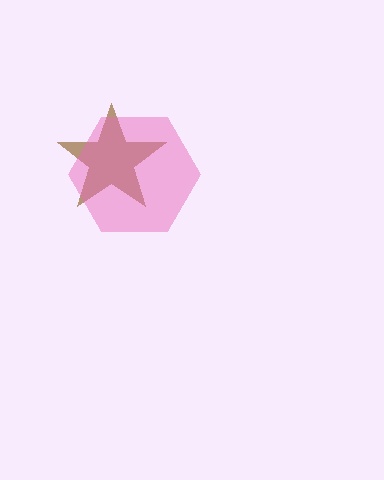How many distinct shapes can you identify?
There are 2 distinct shapes: a brown star, a pink hexagon.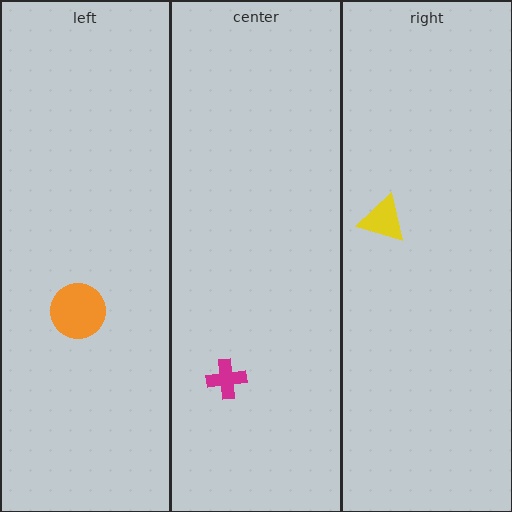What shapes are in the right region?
The yellow triangle.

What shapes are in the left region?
The orange circle.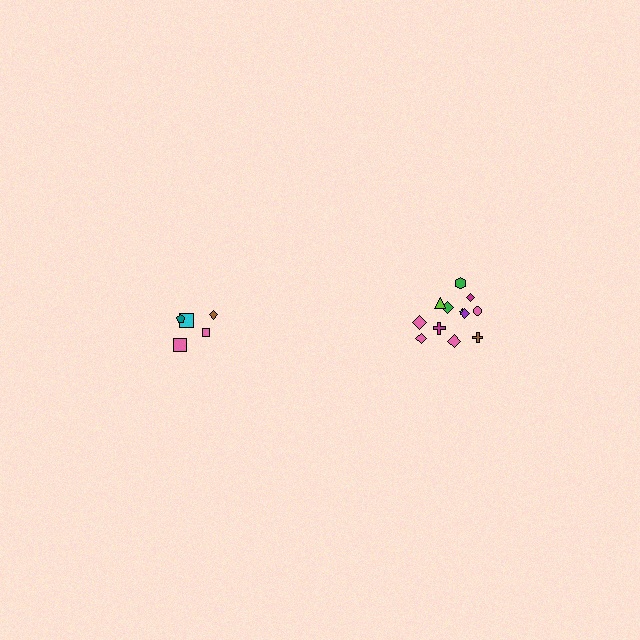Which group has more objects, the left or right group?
The right group.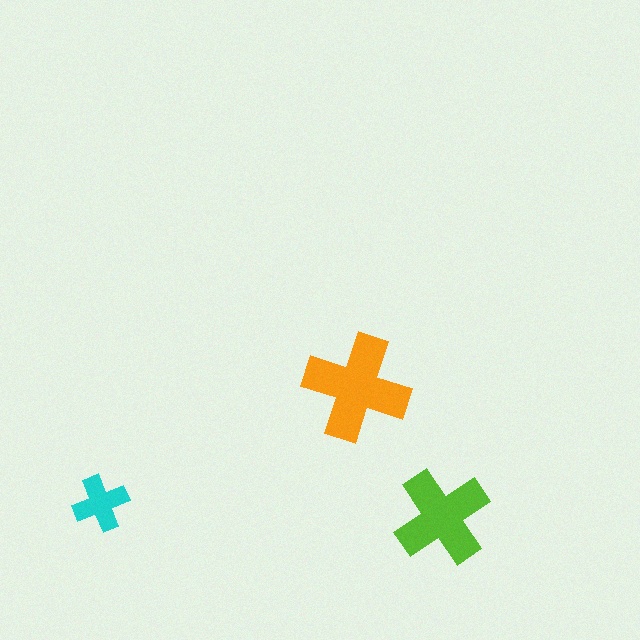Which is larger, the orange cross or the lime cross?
The orange one.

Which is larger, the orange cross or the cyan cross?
The orange one.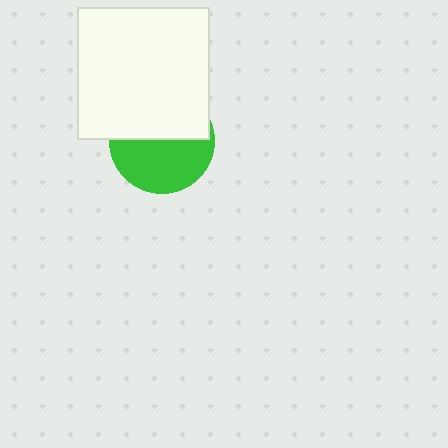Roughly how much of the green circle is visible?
About half of it is visible (roughly 53%).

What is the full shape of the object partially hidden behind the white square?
The partially hidden object is a green circle.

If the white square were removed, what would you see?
You would see the complete green circle.